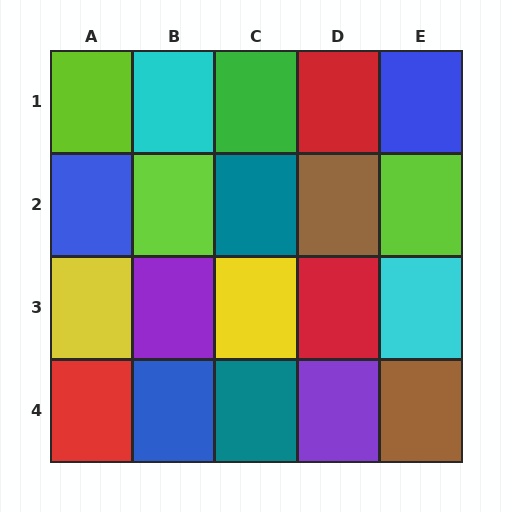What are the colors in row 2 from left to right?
Blue, lime, teal, brown, lime.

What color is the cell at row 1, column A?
Lime.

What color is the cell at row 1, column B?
Cyan.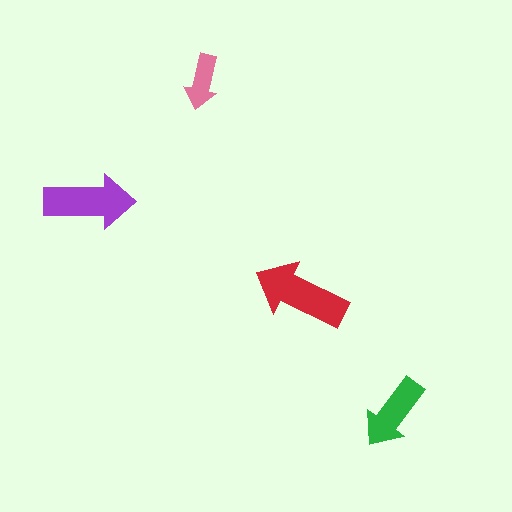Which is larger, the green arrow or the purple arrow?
The purple one.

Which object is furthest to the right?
The green arrow is rightmost.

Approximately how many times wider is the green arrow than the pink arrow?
About 1.5 times wider.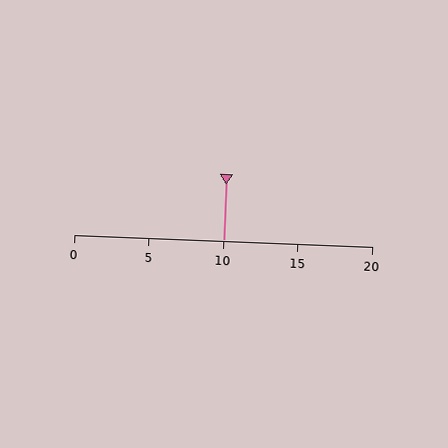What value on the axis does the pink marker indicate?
The marker indicates approximately 10.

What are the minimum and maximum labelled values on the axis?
The axis runs from 0 to 20.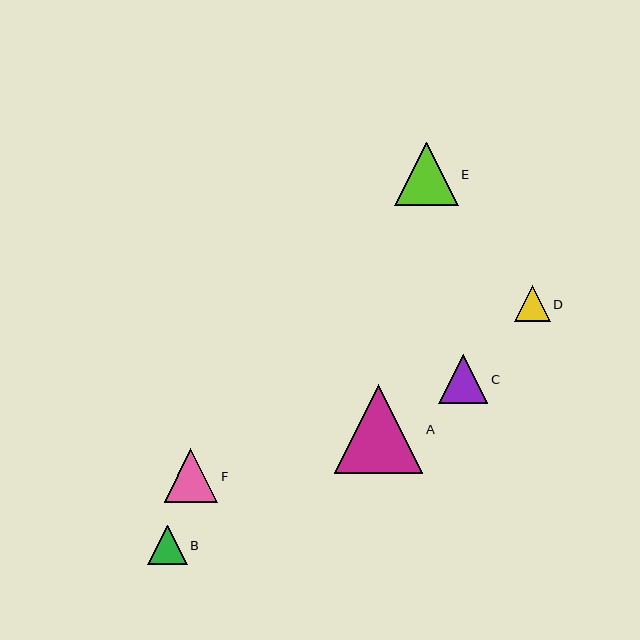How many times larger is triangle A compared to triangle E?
Triangle A is approximately 1.4 times the size of triangle E.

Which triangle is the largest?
Triangle A is the largest with a size of approximately 88 pixels.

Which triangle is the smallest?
Triangle D is the smallest with a size of approximately 36 pixels.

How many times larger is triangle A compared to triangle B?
Triangle A is approximately 2.2 times the size of triangle B.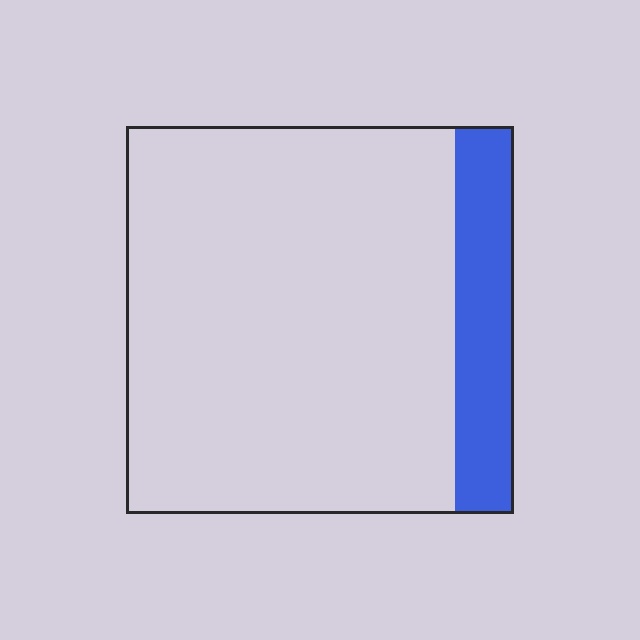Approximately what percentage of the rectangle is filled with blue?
Approximately 15%.